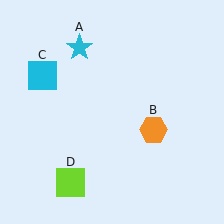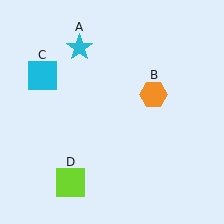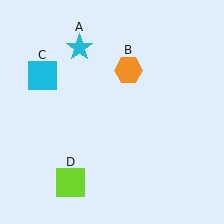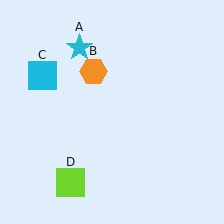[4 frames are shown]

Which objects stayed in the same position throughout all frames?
Cyan star (object A) and cyan square (object C) and lime square (object D) remained stationary.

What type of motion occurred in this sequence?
The orange hexagon (object B) rotated counterclockwise around the center of the scene.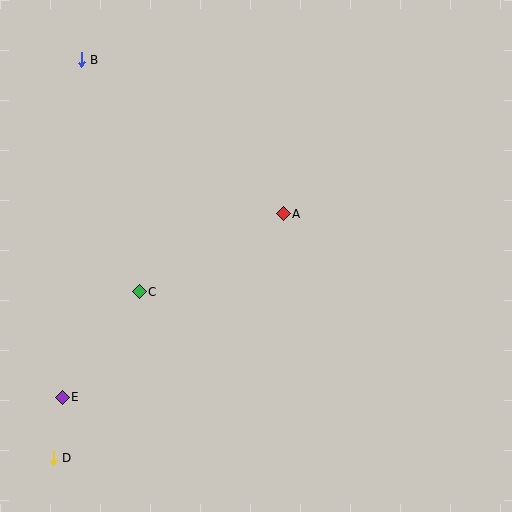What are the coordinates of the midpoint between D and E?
The midpoint between D and E is at (58, 428).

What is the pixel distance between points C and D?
The distance between C and D is 187 pixels.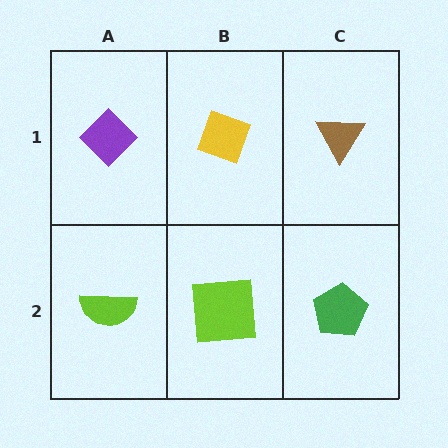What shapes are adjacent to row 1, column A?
A lime semicircle (row 2, column A), a yellow diamond (row 1, column B).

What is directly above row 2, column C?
A brown triangle.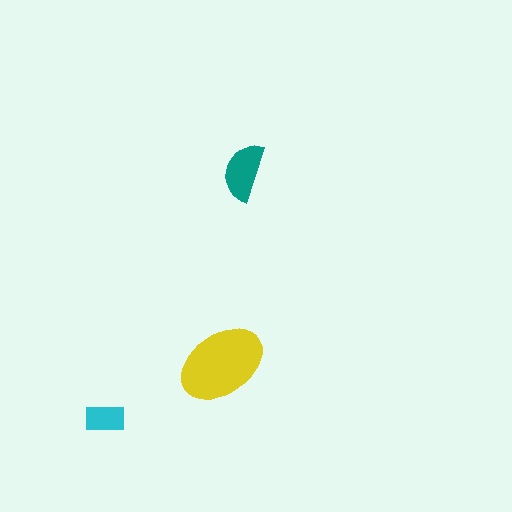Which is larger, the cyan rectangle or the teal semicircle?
The teal semicircle.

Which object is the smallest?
The cyan rectangle.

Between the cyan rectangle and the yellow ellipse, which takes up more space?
The yellow ellipse.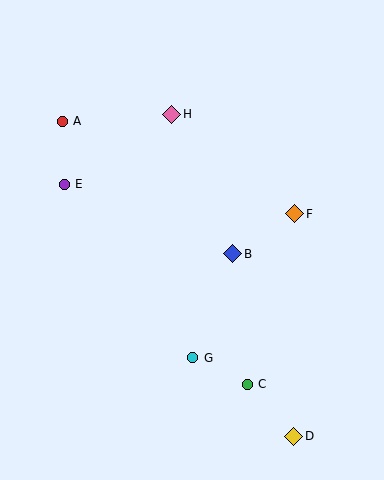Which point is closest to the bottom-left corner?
Point G is closest to the bottom-left corner.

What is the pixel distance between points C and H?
The distance between C and H is 280 pixels.